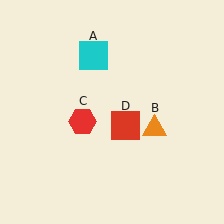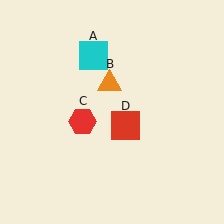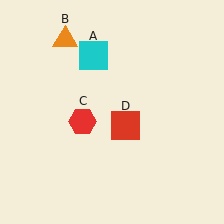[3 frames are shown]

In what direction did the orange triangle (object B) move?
The orange triangle (object B) moved up and to the left.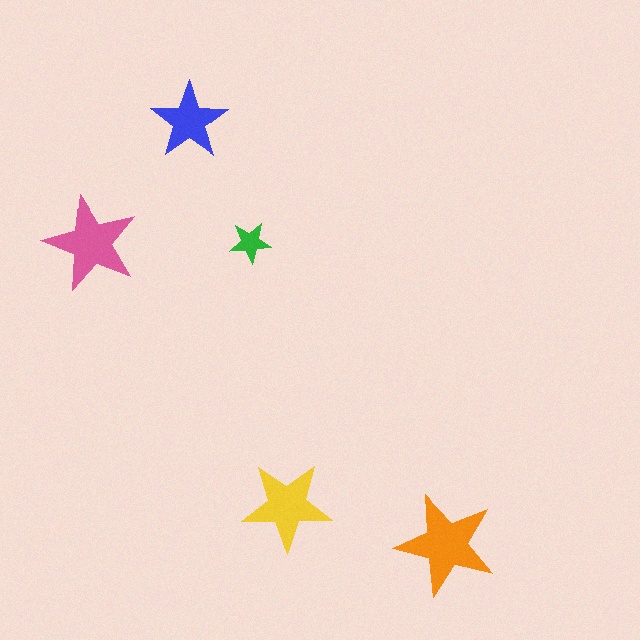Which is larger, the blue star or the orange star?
The orange one.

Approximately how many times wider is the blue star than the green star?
About 2 times wider.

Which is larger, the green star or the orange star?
The orange one.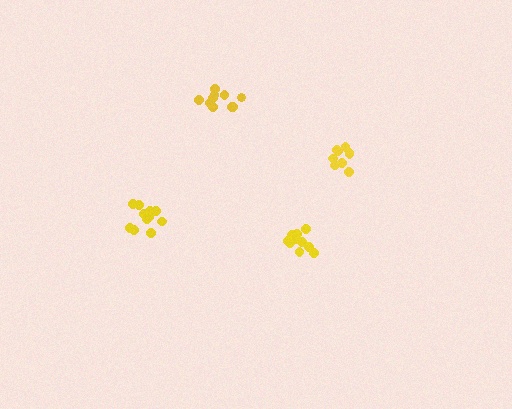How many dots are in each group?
Group 1: 11 dots, Group 2: 9 dots, Group 3: 11 dots, Group 4: 10 dots (41 total).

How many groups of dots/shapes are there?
There are 4 groups.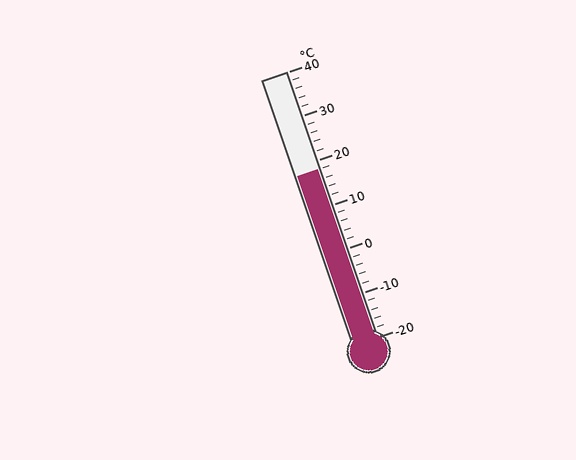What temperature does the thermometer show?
The thermometer shows approximately 18°C.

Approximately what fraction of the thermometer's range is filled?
The thermometer is filled to approximately 65% of its range.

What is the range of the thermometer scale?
The thermometer scale ranges from -20°C to 40°C.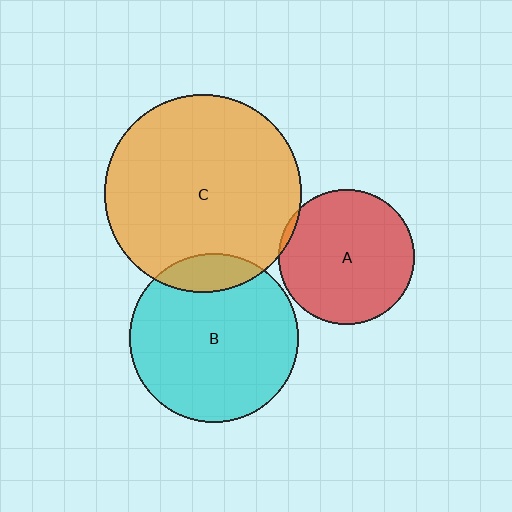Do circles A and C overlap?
Yes.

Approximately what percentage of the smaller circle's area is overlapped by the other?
Approximately 5%.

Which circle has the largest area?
Circle C (orange).